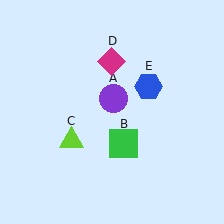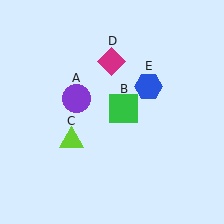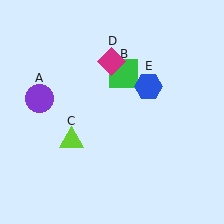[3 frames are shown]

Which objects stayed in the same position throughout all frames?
Lime triangle (object C) and magenta diamond (object D) and blue hexagon (object E) remained stationary.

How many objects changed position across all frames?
2 objects changed position: purple circle (object A), green square (object B).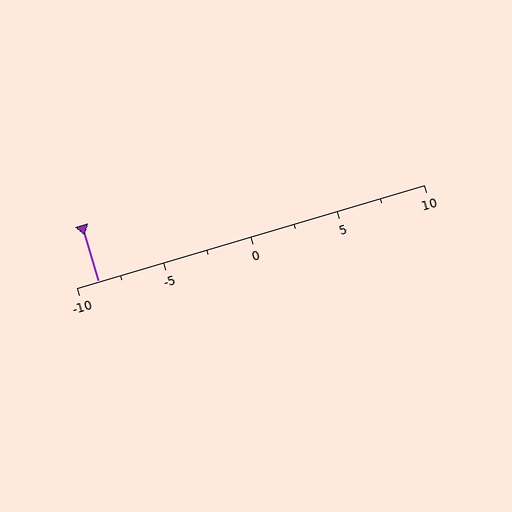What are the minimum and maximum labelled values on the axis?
The axis runs from -10 to 10.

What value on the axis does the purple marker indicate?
The marker indicates approximately -8.8.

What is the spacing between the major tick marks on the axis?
The major ticks are spaced 5 apart.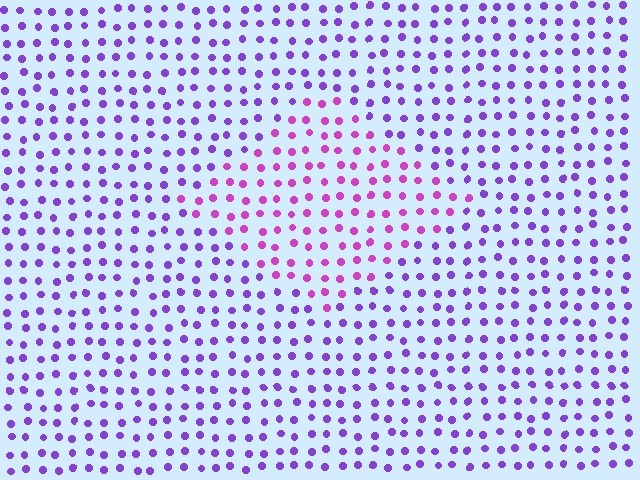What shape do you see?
I see a diamond.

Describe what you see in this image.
The image is filled with small purple elements in a uniform arrangement. A diamond-shaped region is visible where the elements are tinted to a slightly different hue, forming a subtle color boundary.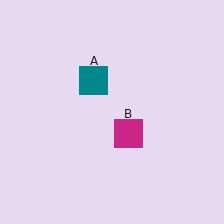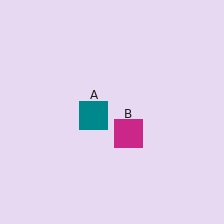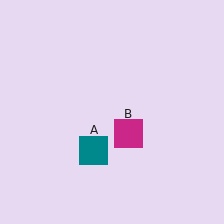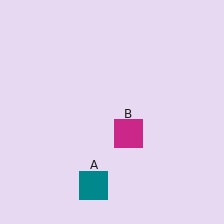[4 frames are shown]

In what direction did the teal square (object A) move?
The teal square (object A) moved down.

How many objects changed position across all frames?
1 object changed position: teal square (object A).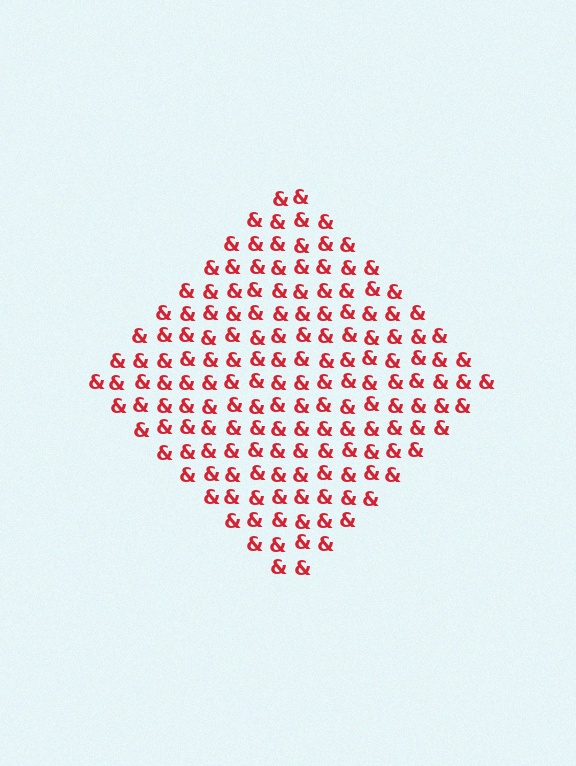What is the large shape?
The large shape is a diamond.